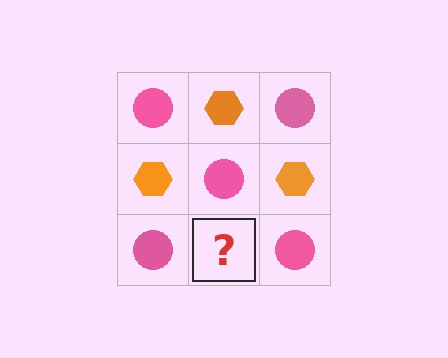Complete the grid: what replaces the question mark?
The question mark should be replaced with an orange hexagon.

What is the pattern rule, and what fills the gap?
The rule is that it alternates pink circle and orange hexagon in a checkerboard pattern. The gap should be filled with an orange hexagon.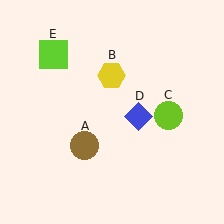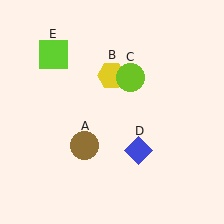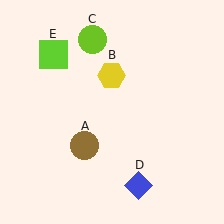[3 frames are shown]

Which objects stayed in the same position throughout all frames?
Brown circle (object A) and yellow hexagon (object B) and lime square (object E) remained stationary.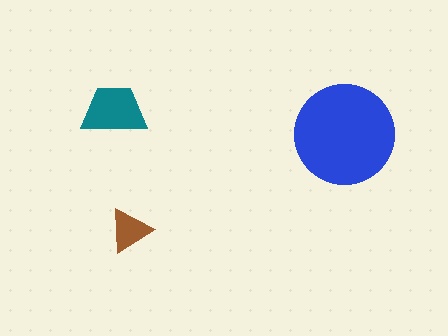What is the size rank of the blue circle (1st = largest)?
1st.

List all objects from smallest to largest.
The brown triangle, the teal trapezoid, the blue circle.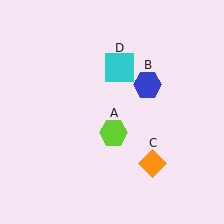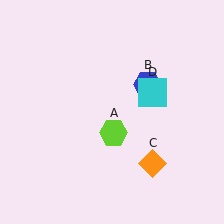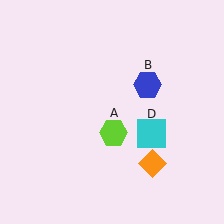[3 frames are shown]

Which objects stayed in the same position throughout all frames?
Lime hexagon (object A) and blue hexagon (object B) and orange diamond (object C) remained stationary.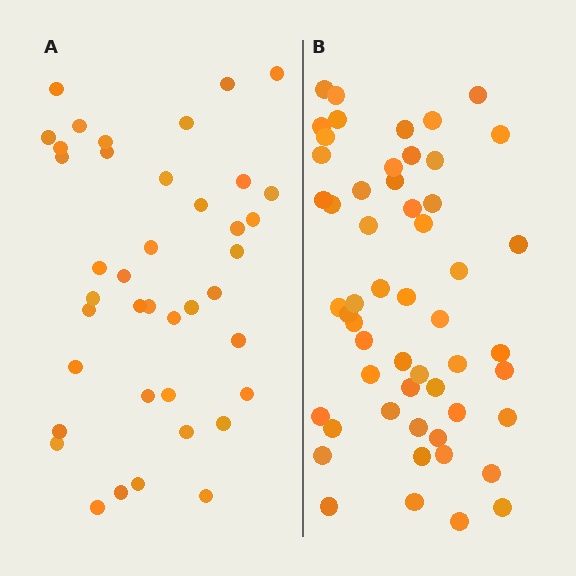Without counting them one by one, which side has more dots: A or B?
Region B (the right region) has more dots.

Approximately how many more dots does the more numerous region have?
Region B has approximately 15 more dots than region A.